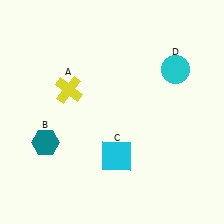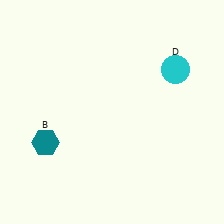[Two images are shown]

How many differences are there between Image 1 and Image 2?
There are 2 differences between the two images.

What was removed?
The yellow cross (A), the cyan square (C) were removed in Image 2.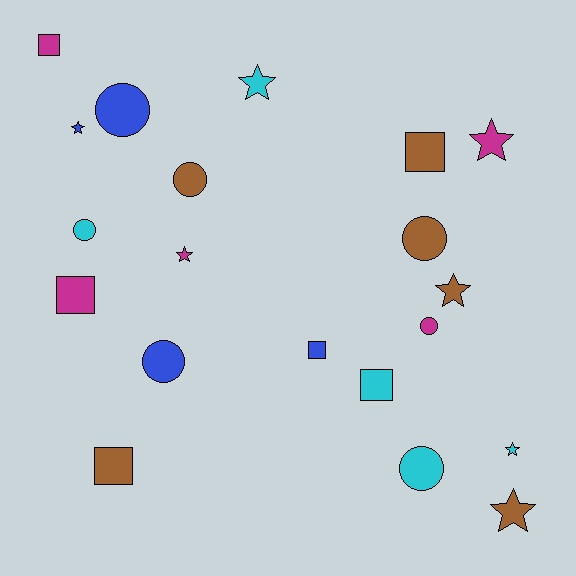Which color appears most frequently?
Brown, with 6 objects.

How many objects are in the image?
There are 20 objects.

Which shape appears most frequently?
Circle, with 7 objects.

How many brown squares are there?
There are 2 brown squares.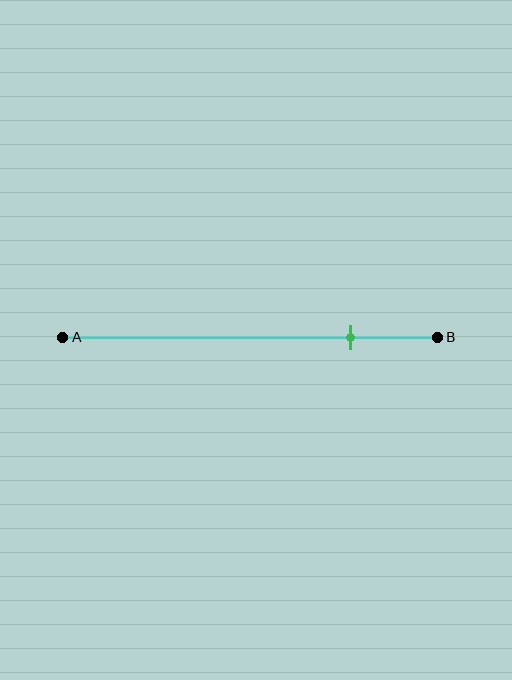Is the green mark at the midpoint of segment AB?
No, the mark is at about 75% from A, not at the 50% midpoint.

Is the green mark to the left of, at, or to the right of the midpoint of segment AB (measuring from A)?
The green mark is to the right of the midpoint of segment AB.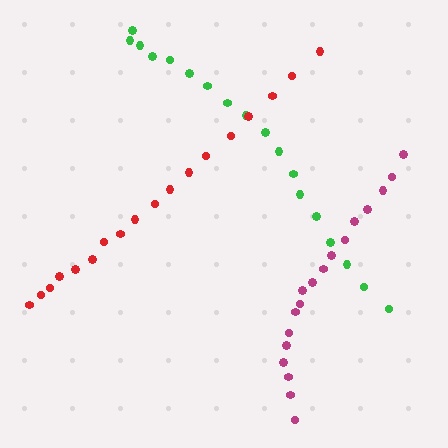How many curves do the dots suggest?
There are 3 distinct paths.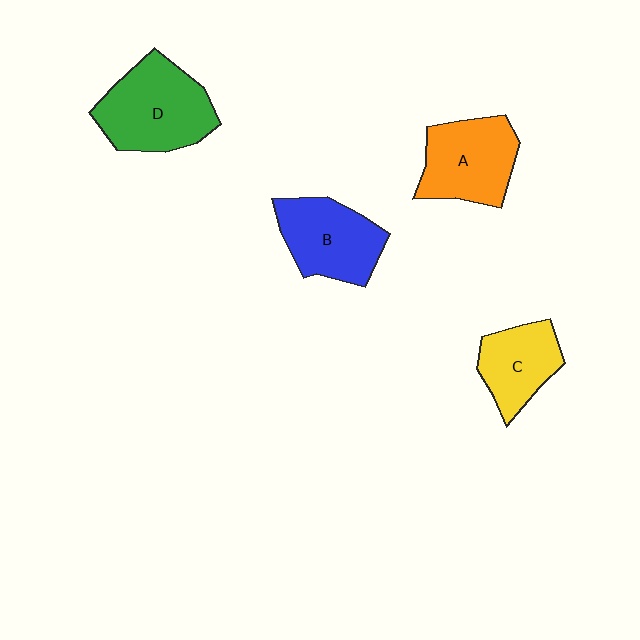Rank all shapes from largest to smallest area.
From largest to smallest: D (green), A (orange), B (blue), C (yellow).